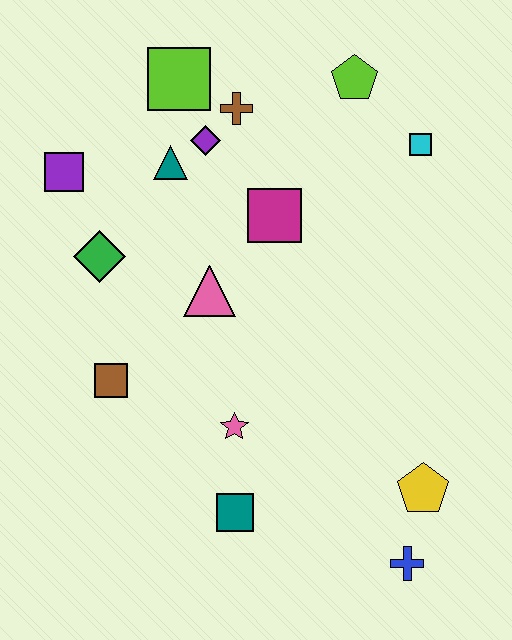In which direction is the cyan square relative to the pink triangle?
The cyan square is to the right of the pink triangle.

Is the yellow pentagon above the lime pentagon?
No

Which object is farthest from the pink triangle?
The blue cross is farthest from the pink triangle.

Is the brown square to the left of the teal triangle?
Yes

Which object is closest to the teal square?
The pink star is closest to the teal square.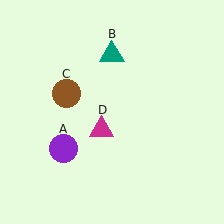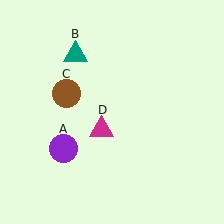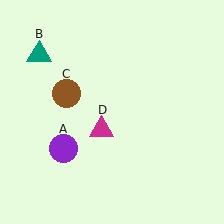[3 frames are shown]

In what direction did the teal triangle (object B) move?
The teal triangle (object B) moved left.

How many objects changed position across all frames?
1 object changed position: teal triangle (object B).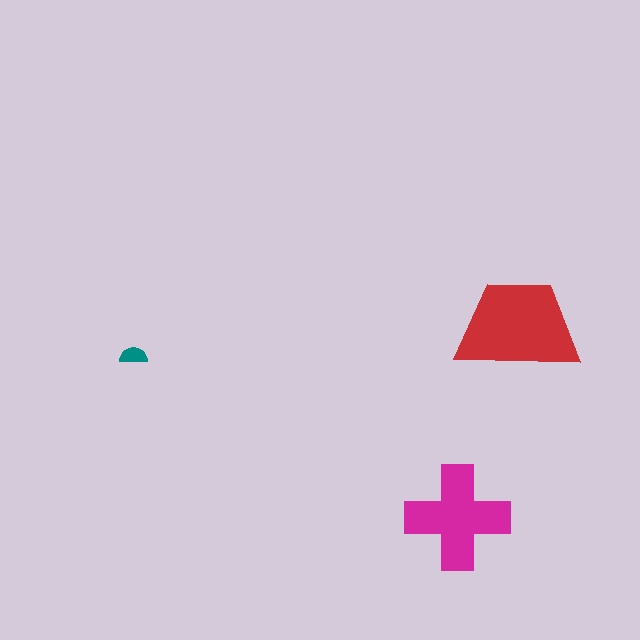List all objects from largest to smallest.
The red trapezoid, the magenta cross, the teal semicircle.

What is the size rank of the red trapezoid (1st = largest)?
1st.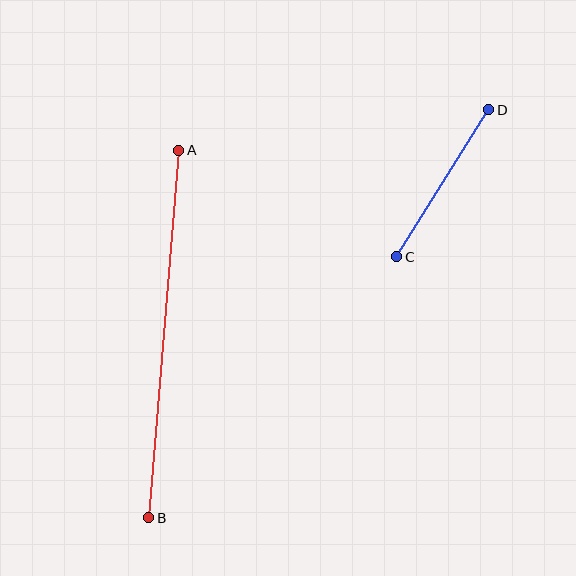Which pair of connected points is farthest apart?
Points A and B are farthest apart.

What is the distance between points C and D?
The distance is approximately 173 pixels.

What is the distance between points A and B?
The distance is approximately 369 pixels.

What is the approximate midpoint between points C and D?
The midpoint is at approximately (443, 183) pixels.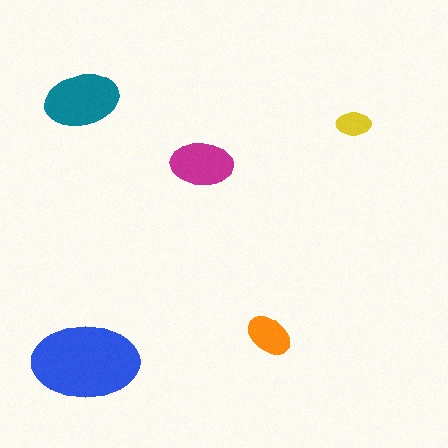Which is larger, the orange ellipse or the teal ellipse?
The teal one.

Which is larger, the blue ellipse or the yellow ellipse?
The blue one.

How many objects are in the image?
There are 5 objects in the image.